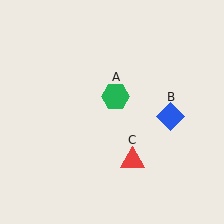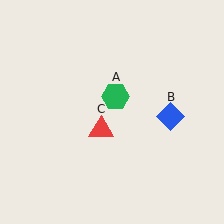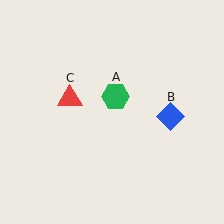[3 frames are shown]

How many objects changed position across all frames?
1 object changed position: red triangle (object C).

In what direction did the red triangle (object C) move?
The red triangle (object C) moved up and to the left.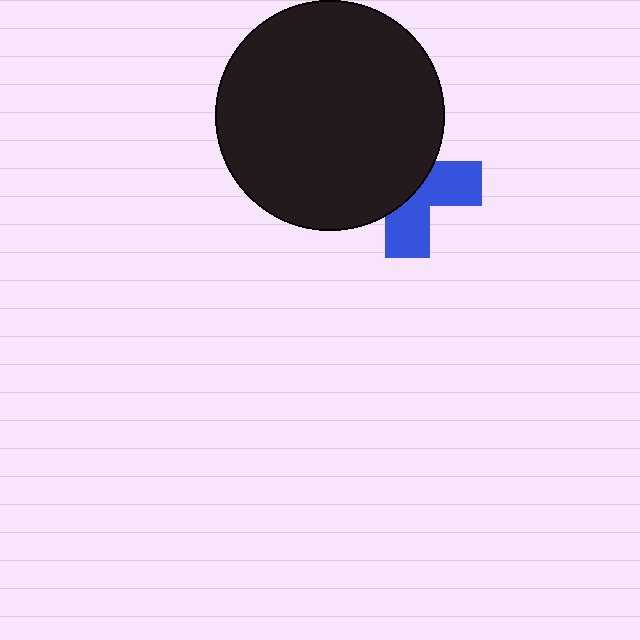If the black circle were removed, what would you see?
You would see the complete blue cross.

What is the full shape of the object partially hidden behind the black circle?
The partially hidden object is a blue cross.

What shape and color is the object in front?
The object in front is a black circle.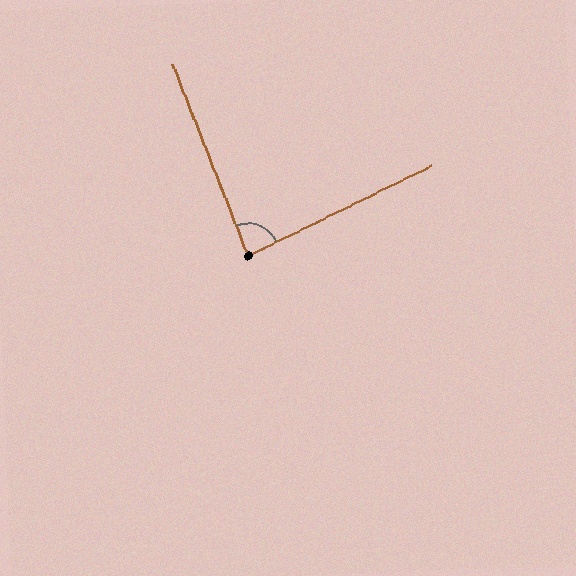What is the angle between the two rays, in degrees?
Approximately 85 degrees.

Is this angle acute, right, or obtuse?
It is approximately a right angle.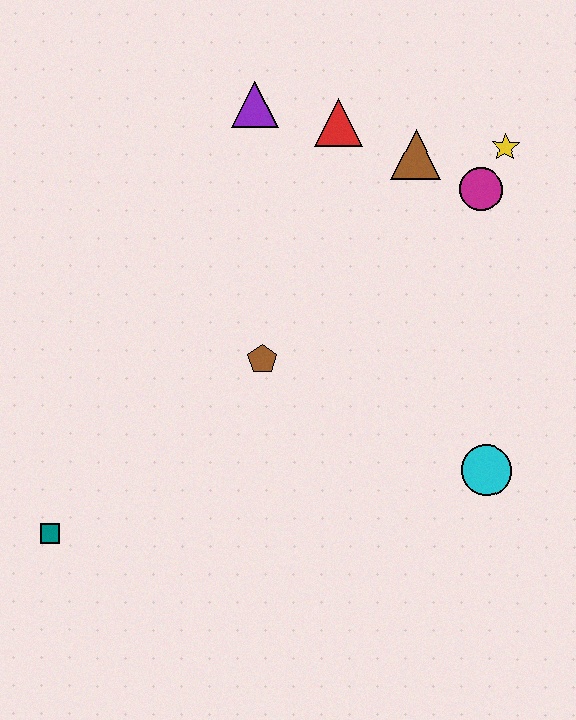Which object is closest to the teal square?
The brown pentagon is closest to the teal square.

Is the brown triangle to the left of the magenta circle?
Yes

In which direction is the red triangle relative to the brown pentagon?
The red triangle is above the brown pentagon.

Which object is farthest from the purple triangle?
The teal square is farthest from the purple triangle.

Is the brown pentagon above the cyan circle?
Yes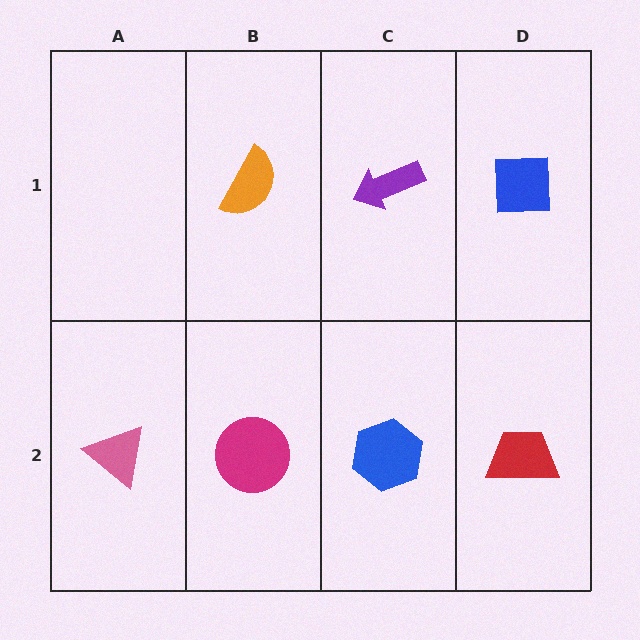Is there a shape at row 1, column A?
No, that cell is empty.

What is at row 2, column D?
A red trapezoid.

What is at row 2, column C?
A blue hexagon.